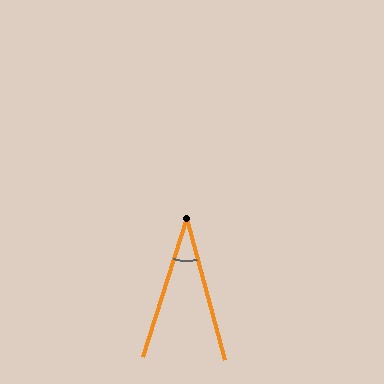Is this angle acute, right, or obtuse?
It is acute.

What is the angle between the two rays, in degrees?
Approximately 33 degrees.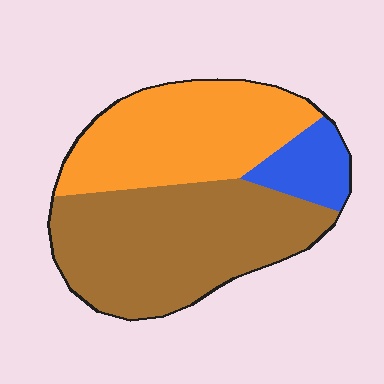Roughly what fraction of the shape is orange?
Orange covers about 40% of the shape.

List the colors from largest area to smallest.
From largest to smallest: brown, orange, blue.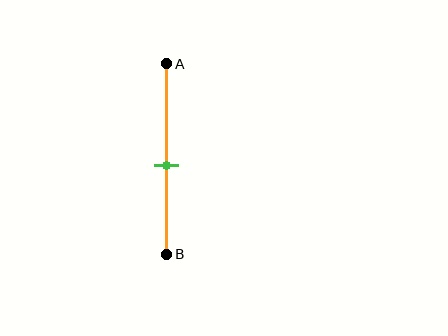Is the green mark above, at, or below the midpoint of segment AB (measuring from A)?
The green mark is below the midpoint of segment AB.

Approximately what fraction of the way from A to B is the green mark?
The green mark is approximately 55% of the way from A to B.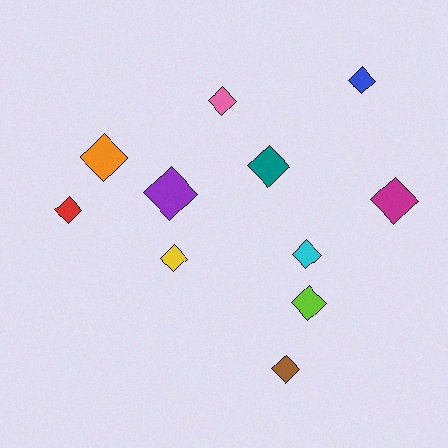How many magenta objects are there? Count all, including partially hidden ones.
There is 1 magenta object.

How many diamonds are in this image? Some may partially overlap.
There are 11 diamonds.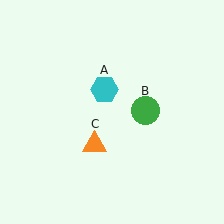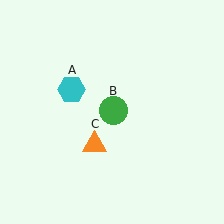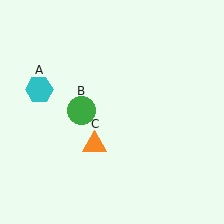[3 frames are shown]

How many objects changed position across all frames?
2 objects changed position: cyan hexagon (object A), green circle (object B).